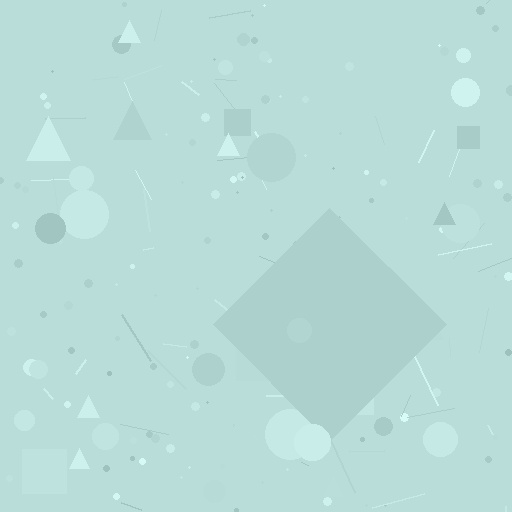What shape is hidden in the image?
A diamond is hidden in the image.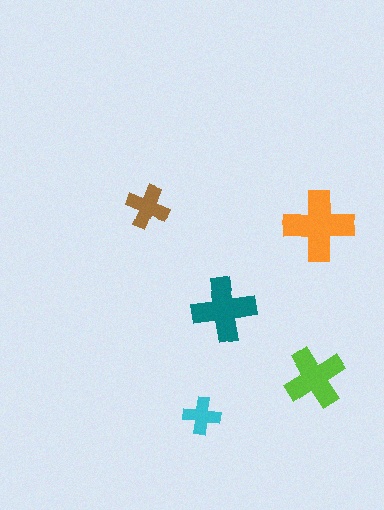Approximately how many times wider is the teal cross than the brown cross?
About 1.5 times wider.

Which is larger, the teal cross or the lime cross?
The teal one.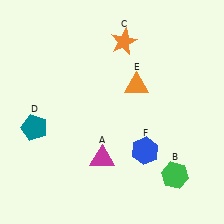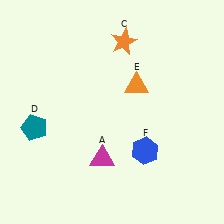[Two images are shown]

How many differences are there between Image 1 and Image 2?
There is 1 difference between the two images.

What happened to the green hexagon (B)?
The green hexagon (B) was removed in Image 2. It was in the bottom-right area of Image 1.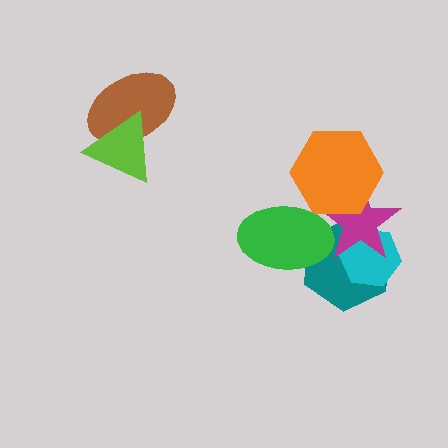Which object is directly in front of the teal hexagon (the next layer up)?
The cyan hexagon is directly in front of the teal hexagon.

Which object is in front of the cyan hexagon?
The magenta star is in front of the cyan hexagon.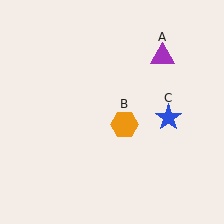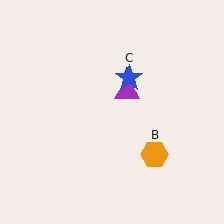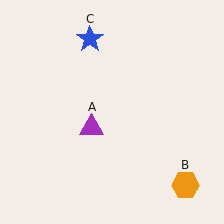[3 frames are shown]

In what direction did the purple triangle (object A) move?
The purple triangle (object A) moved down and to the left.